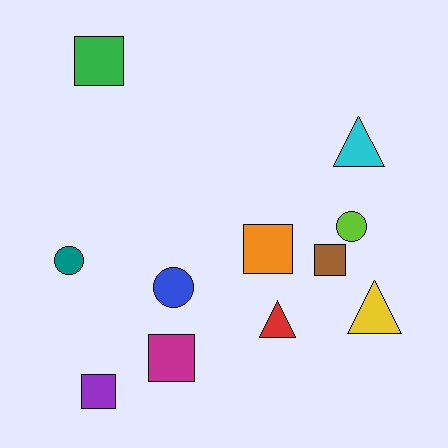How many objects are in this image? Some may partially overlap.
There are 11 objects.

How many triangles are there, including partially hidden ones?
There are 3 triangles.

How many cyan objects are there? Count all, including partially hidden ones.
There is 1 cyan object.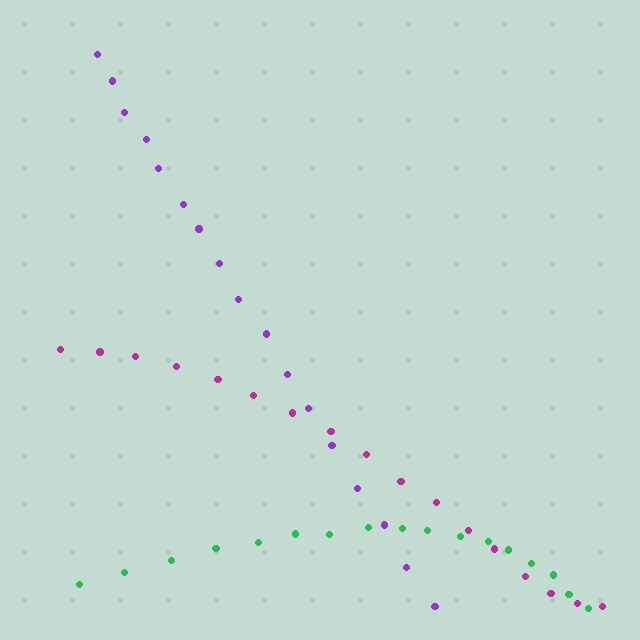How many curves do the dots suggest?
There are 3 distinct paths.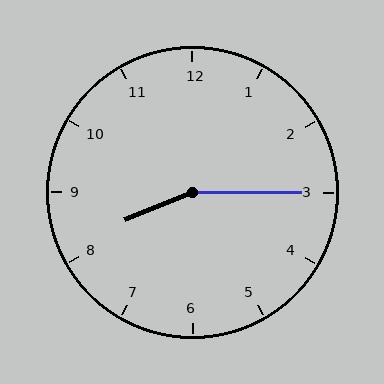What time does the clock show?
8:15.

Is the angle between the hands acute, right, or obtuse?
It is obtuse.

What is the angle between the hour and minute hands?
Approximately 158 degrees.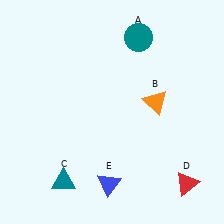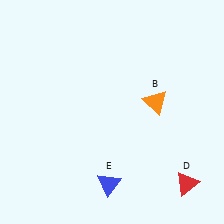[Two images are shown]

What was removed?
The teal circle (A), the teal triangle (C) were removed in Image 2.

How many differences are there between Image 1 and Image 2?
There are 2 differences between the two images.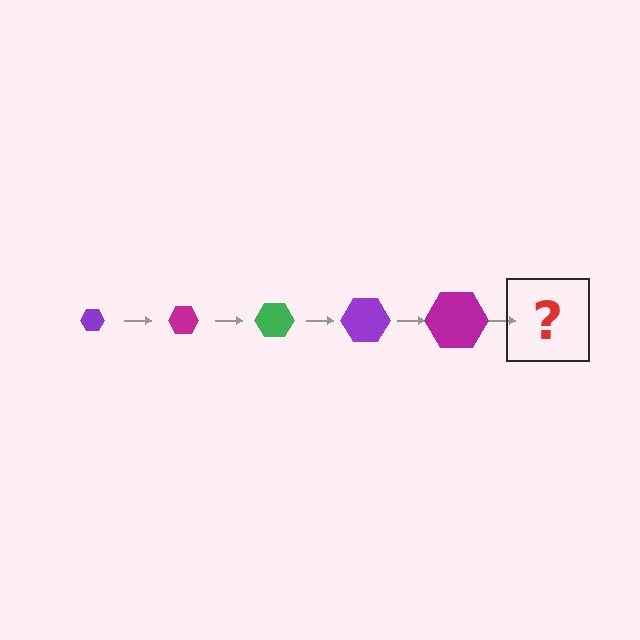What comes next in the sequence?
The next element should be a green hexagon, larger than the previous one.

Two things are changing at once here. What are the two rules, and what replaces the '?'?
The two rules are that the hexagon grows larger each step and the color cycles through purple, magenta, and green. The '?' should be a green hexagon, larger than the previous one.